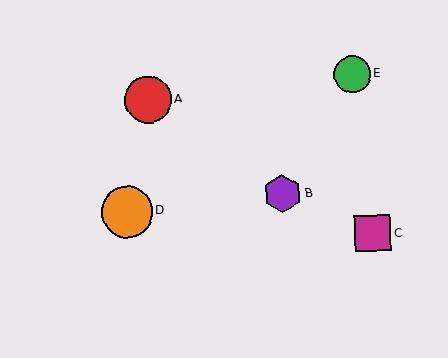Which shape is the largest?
The orange circle (labeled D) is the largest.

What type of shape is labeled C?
Shape C is a magenta square.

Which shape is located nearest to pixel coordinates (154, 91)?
The red circle (labeled A) at (148, 100) is nearest to that location.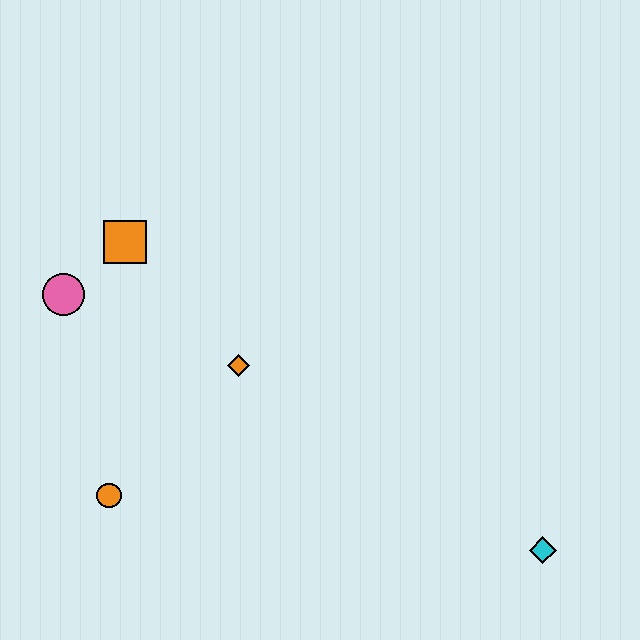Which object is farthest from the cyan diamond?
The pink circle is farthest from the cyan diamond.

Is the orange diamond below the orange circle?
No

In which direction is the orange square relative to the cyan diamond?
The orange square is to the left of the cyan diamond.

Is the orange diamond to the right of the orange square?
Yes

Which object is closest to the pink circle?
The orange square is closest to the pink circle.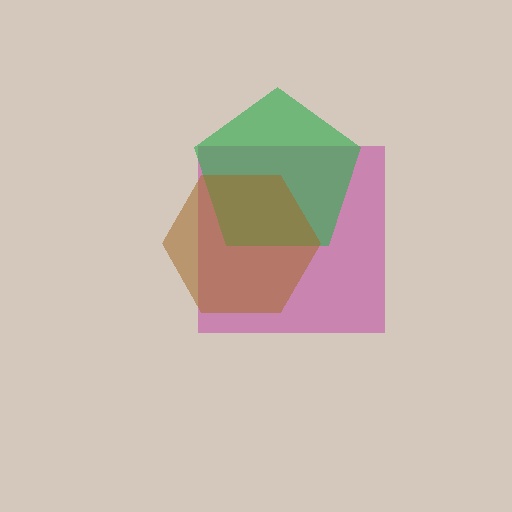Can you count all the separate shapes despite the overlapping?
Yes, there are 3 separate shapes.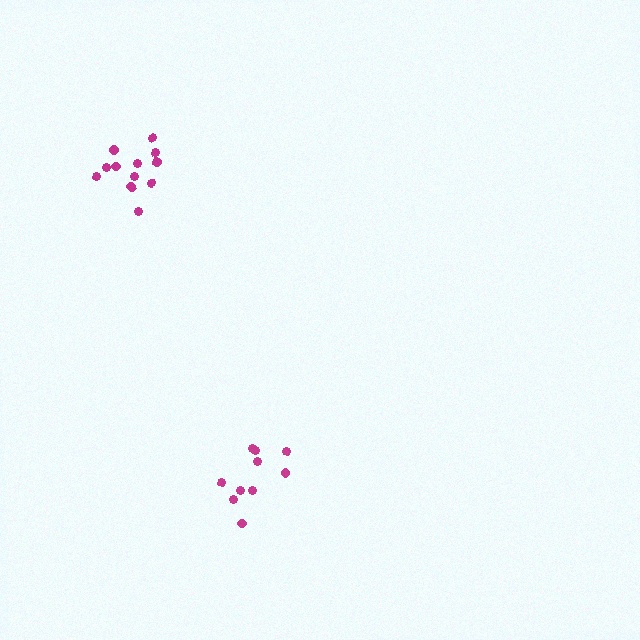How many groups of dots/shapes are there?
There are 2 groups.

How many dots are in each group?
Group 1: 12 dots, Group 2: 10 dots (22 total).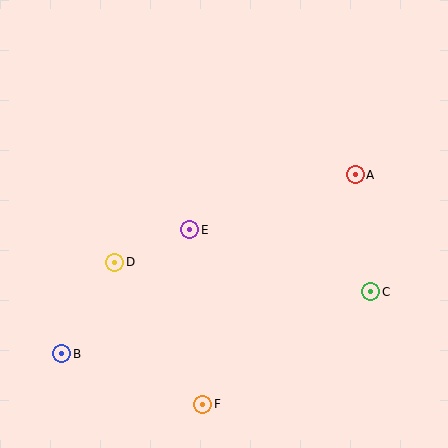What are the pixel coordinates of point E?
Point E is at (190, 230).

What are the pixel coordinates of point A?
Point A is at (355, 175).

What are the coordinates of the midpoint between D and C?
The midpoint between D and C is at (243, 277).